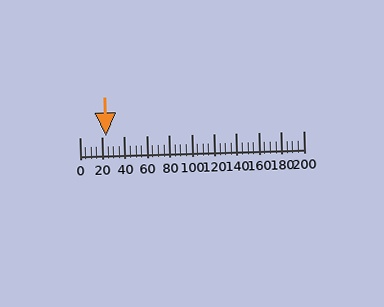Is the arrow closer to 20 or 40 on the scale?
The arrow is closer to 20.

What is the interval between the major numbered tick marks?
The major tick marks are spaced 20 units apart.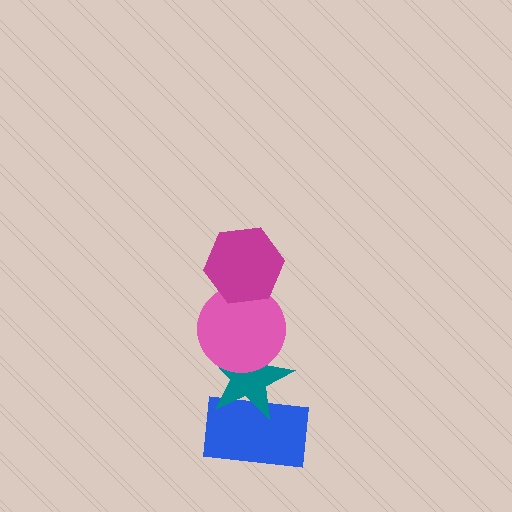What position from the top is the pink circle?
The pink circle is 2nd from the top.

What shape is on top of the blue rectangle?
The teal star is on top of the blue rectangle.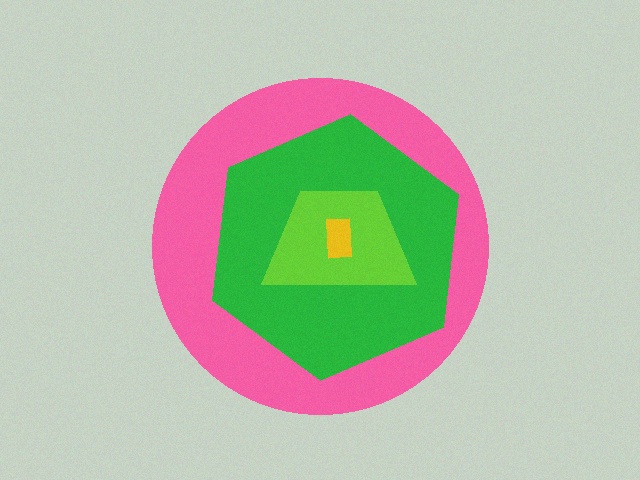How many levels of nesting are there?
4.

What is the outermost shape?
The pink circle.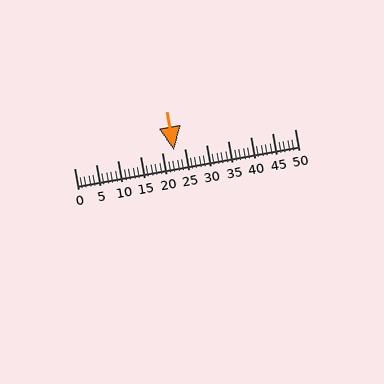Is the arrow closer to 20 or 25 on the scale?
The arrow is closer to 25.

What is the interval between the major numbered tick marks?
The major tick marks are spaced 5 units apart.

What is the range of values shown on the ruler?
The ruler shows values from 0 to 50.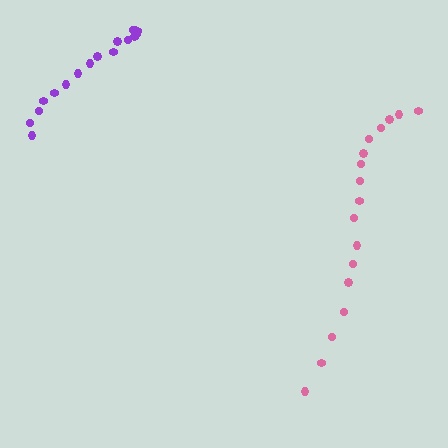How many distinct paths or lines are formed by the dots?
There are 2 distinct paths.